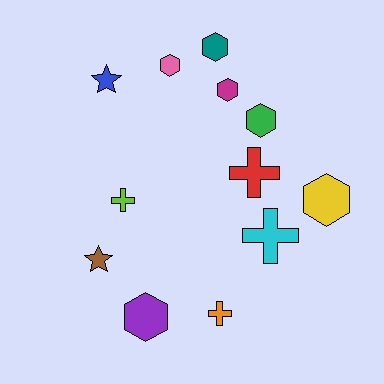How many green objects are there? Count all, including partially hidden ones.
There is 1 green object.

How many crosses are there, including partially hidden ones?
There are 4 crosses.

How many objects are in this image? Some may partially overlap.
There are 12 objects.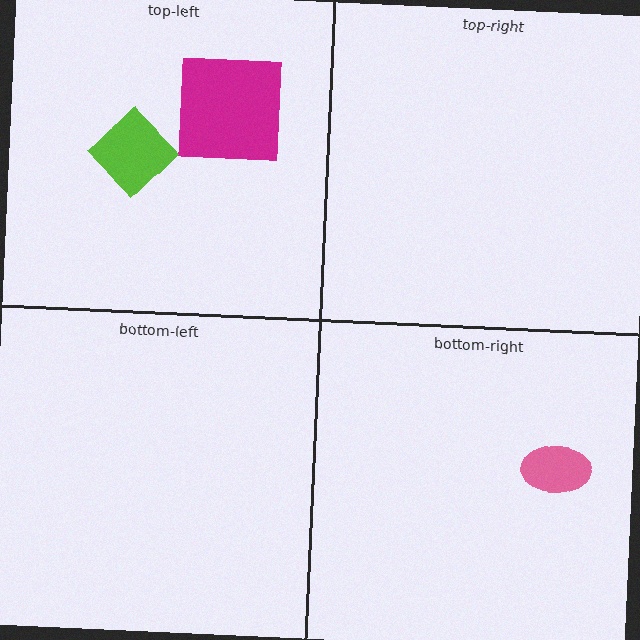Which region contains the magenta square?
The top-left region.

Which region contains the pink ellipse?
The bottom-right region.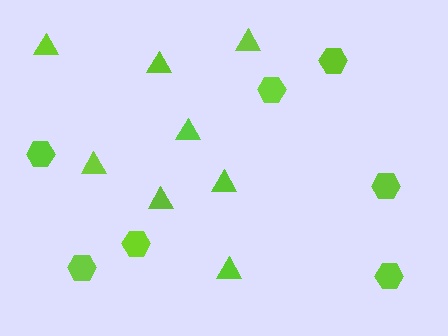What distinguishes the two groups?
There are 2 groups: one group of hexagons (7) and one group of triangles (8).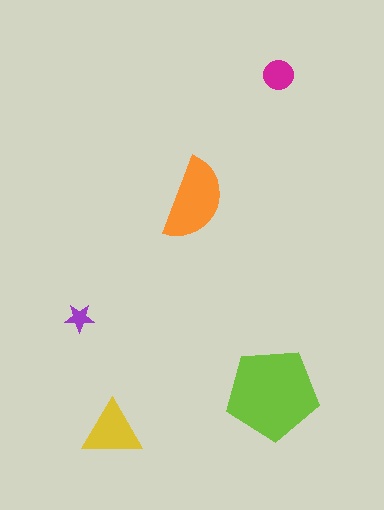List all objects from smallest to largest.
The purple star, the magenta circle, the yellow triangle, the orange semicircle, the lime pentagon.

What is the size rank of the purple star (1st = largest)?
5th.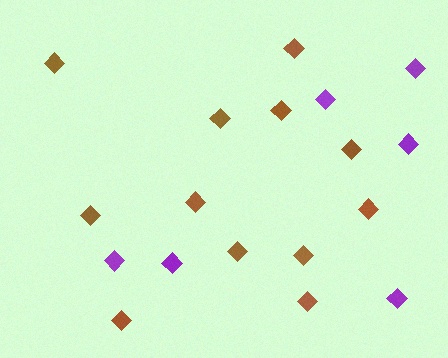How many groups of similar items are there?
There are 2 groups: one group of brown diamonds (12) and one group of purple diamonds (6).